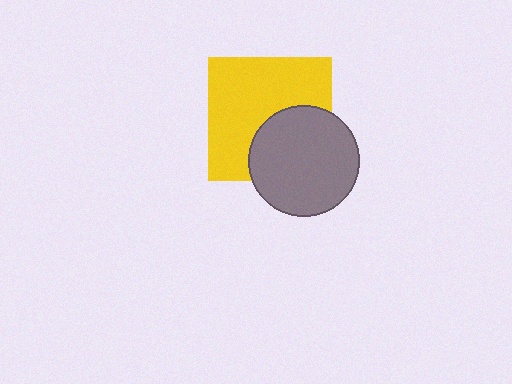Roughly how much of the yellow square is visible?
About half of it is visible (roughly 63%).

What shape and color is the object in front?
The object in front is a gray circle.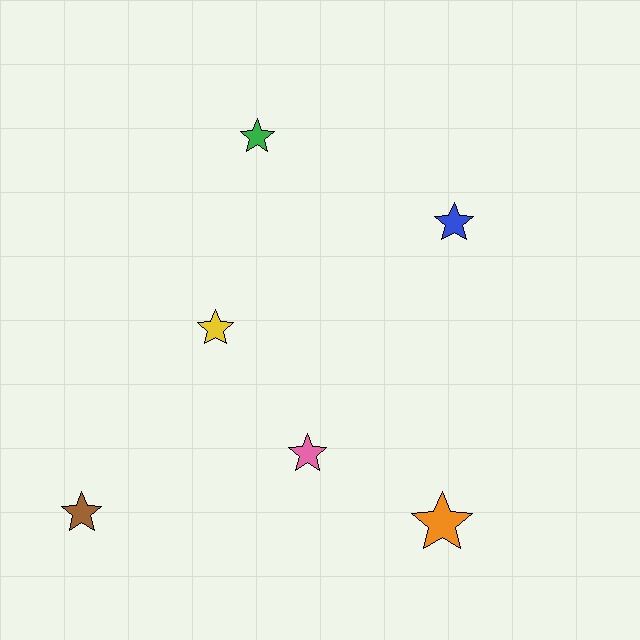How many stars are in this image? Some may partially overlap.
There are 6 stars.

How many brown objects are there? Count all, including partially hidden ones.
There is 1 brown object.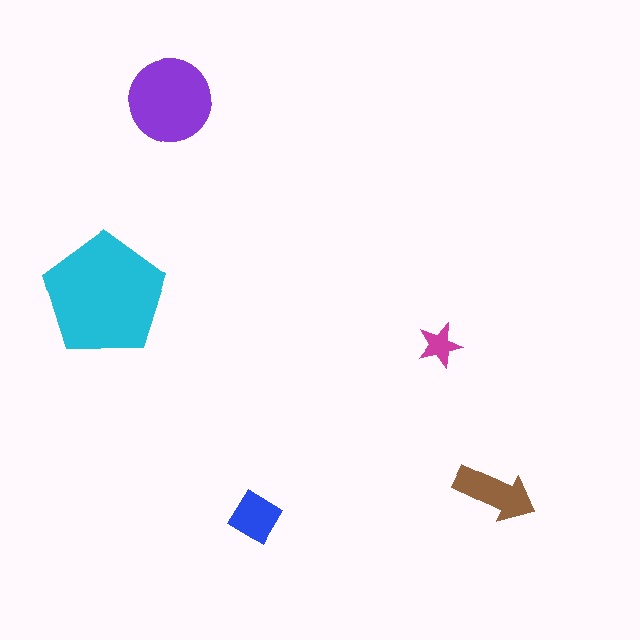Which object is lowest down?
The blue diamond is bottommost.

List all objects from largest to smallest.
The cyan pentagon, the purple circle, the brown arrow, the blue diamond, the magenta star.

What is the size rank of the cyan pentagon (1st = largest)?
1st.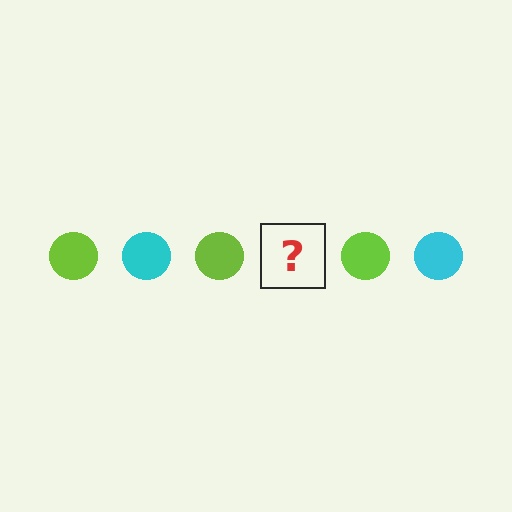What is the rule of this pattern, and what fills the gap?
The rule is that the pattern cycles through lime, cyan circles. The gap should be filled with a cyan circle.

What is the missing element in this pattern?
The missing element is a cyan circle.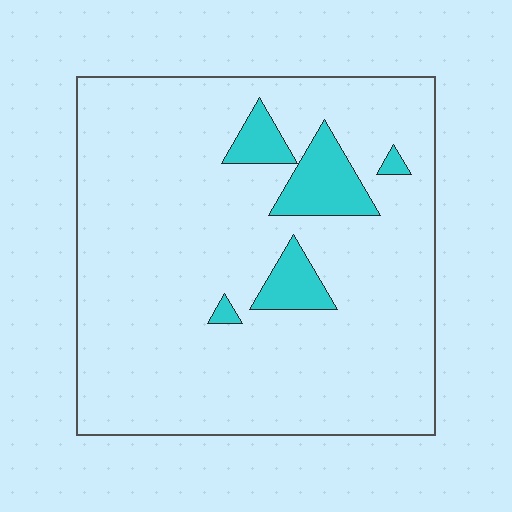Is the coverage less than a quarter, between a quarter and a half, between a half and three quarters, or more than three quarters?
Less than a quarter.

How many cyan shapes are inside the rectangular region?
5.